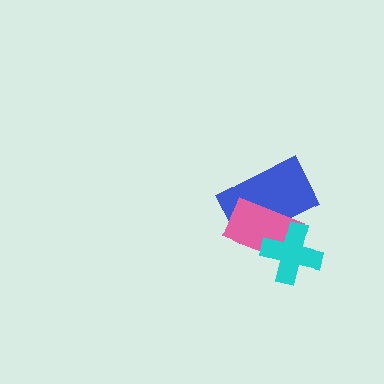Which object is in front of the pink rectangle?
The cyan cross is in front of the pink rectangle.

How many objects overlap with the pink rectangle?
2 objects overlap with the pink rectangle.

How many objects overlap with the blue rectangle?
2 objects overlap with the blue rectangle.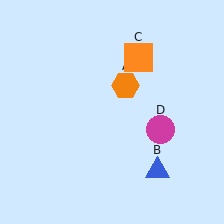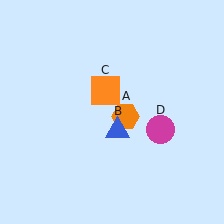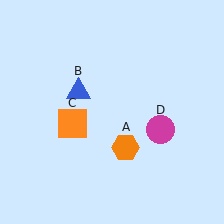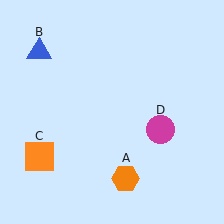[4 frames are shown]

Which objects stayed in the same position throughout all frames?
Magenta circle (object D) remained stationary.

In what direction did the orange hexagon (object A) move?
The orange hexagon (object A) moved down.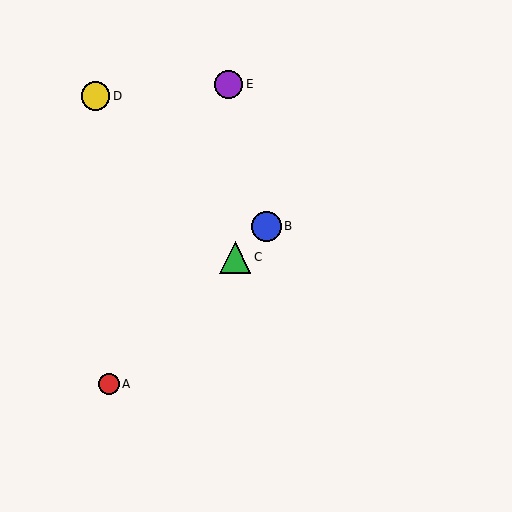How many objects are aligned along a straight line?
3 objects (A, B, C) are aligned along a straight line.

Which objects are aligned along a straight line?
Objects A, B, C are aligned along a straight line.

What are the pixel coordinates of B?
Object B is at (266, 226).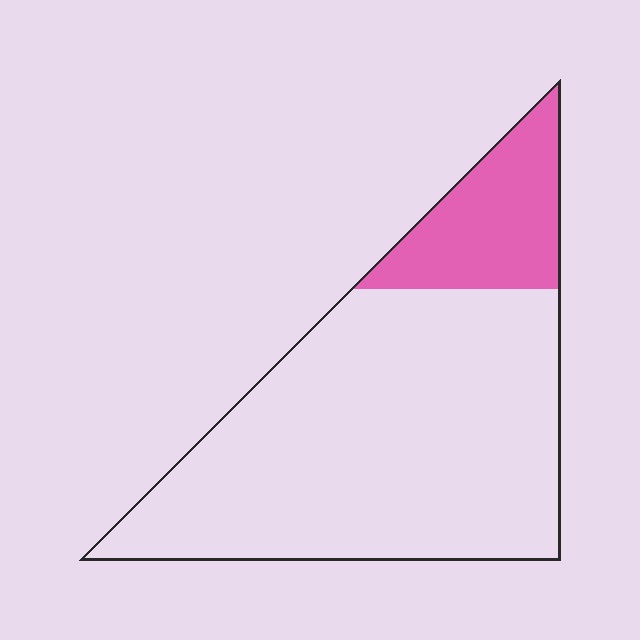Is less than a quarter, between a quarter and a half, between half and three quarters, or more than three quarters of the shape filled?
Less than a quarter.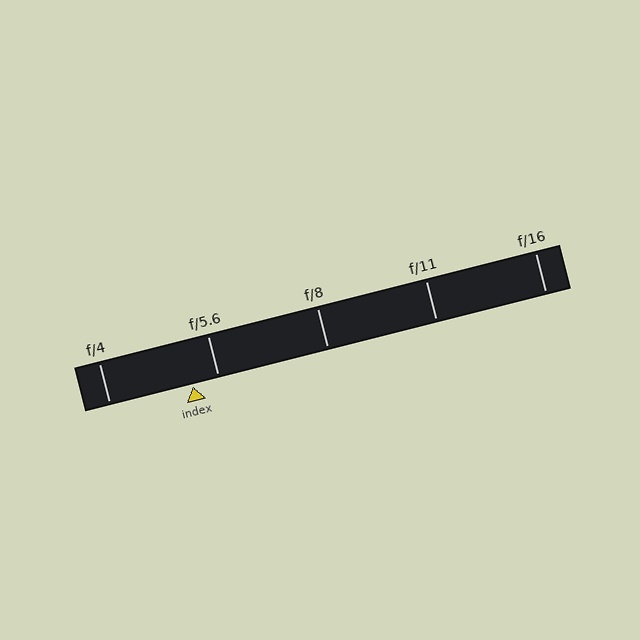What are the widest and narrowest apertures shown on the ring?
The widest aperture shown is f/4 and the narrowest is f/16.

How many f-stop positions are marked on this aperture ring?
There are 5 f-stop positions marked.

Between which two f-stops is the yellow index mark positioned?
The index mark is between f/4 and f/5.6.